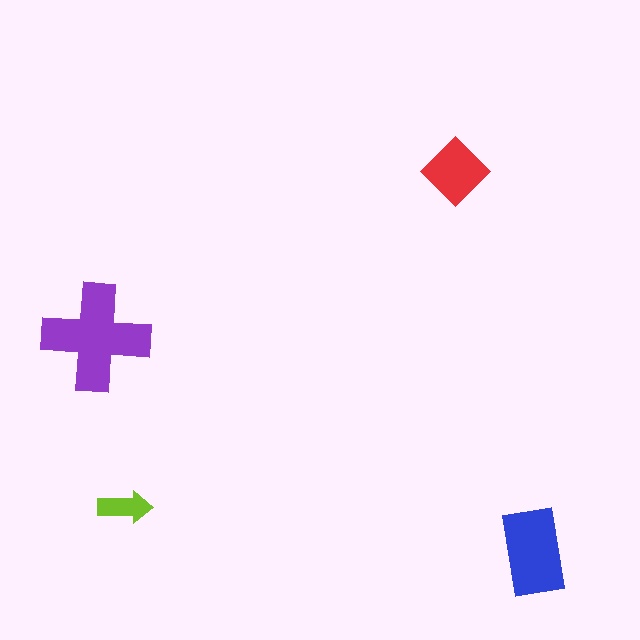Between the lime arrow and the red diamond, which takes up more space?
The red diamond.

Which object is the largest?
The purple cross.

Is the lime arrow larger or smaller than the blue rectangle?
Smaller.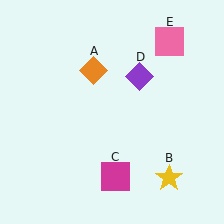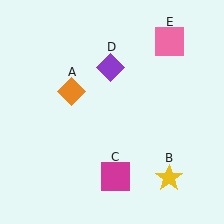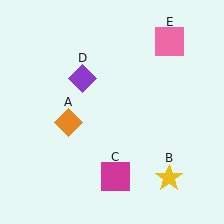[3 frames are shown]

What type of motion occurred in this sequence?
The orange diamond (object A), purple diamond (object D) rotated counterclockwise around the center of the scene.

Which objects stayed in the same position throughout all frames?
Yellow star (object B) and magenta square (object C) and pink square (object E) remained stationary.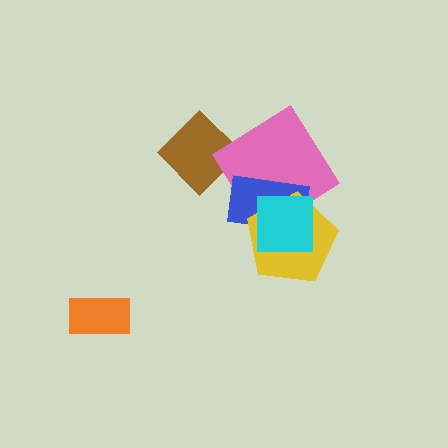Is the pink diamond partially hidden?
Yes, it is partially covered by another shape.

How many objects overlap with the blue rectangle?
3 objects overlap with the blue rectangle.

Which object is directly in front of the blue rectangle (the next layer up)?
The yellow pentagon is directly in front of the blue rectangle.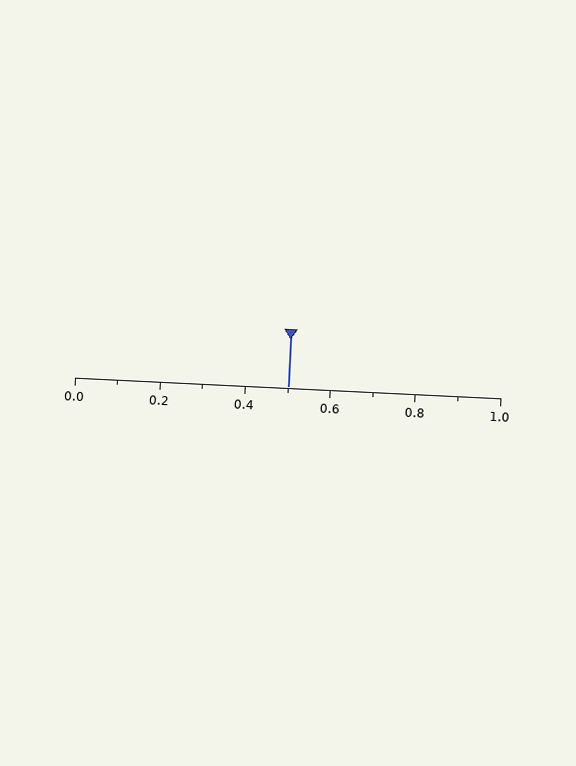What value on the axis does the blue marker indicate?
The marker indicates approximately 0.5.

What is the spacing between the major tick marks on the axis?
The major ticks are spaced 0.2 apart.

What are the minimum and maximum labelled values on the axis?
The axis runs from 0.0 to 1.0.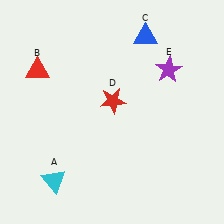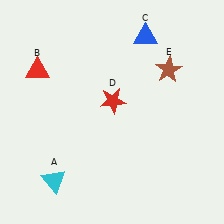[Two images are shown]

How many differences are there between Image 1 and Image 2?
There is 1 difference between the two images.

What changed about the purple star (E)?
In Image 1, E is purple. In Image 2, it changed to brown.